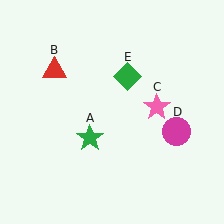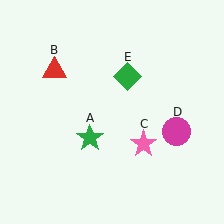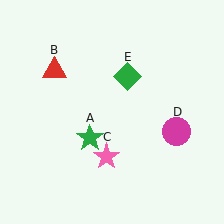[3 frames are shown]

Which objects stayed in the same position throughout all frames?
Green star (object A) and red triangle (object B) and magenta circle (object D) and green diamond (object E) remained stationary.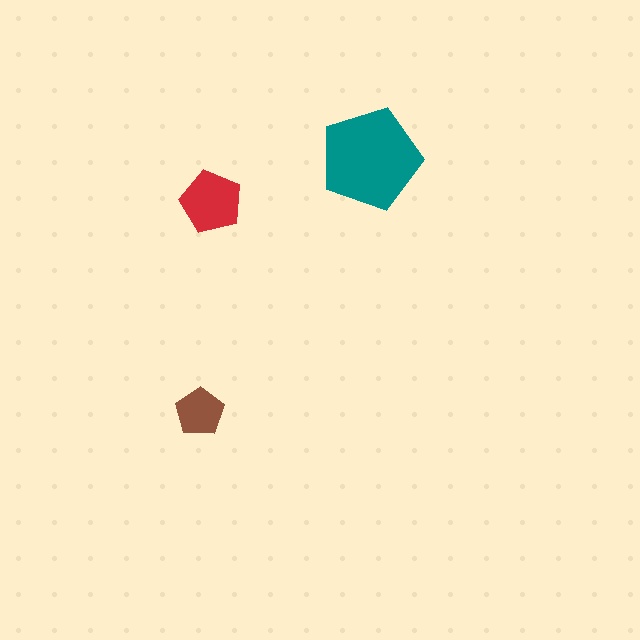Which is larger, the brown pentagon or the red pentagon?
The red one.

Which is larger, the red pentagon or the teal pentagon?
The teal one.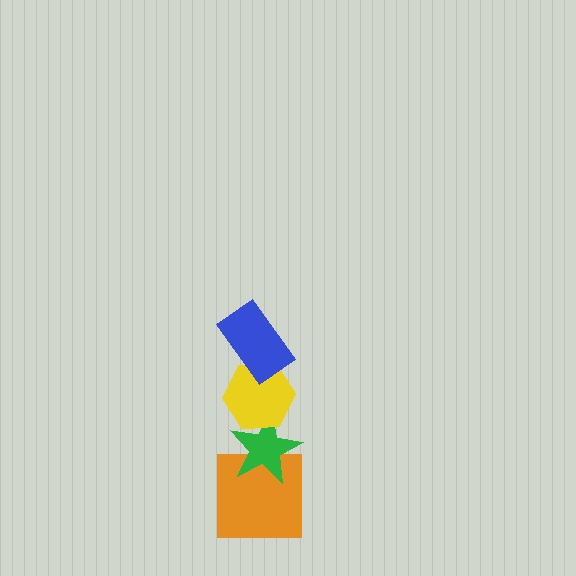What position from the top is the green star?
The green star is 3rd from the top.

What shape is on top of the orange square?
The green star is on top of the orange square.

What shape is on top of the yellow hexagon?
The blue rectangle is on top of the yellow hexagon.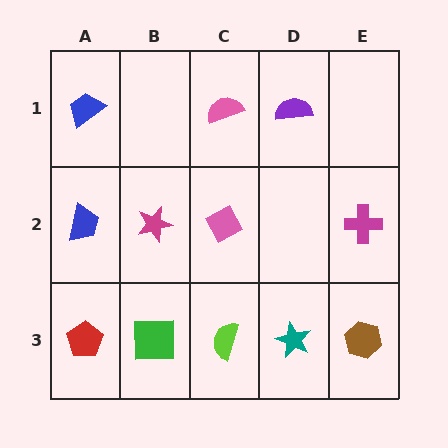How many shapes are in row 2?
4 shapes.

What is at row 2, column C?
A pink diamond.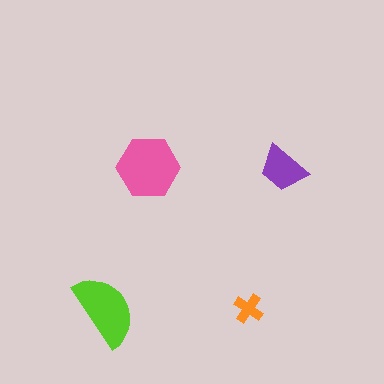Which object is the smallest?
The orange cross.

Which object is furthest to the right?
The purple trapezoid is rightmost.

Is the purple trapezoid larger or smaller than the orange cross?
Larger.